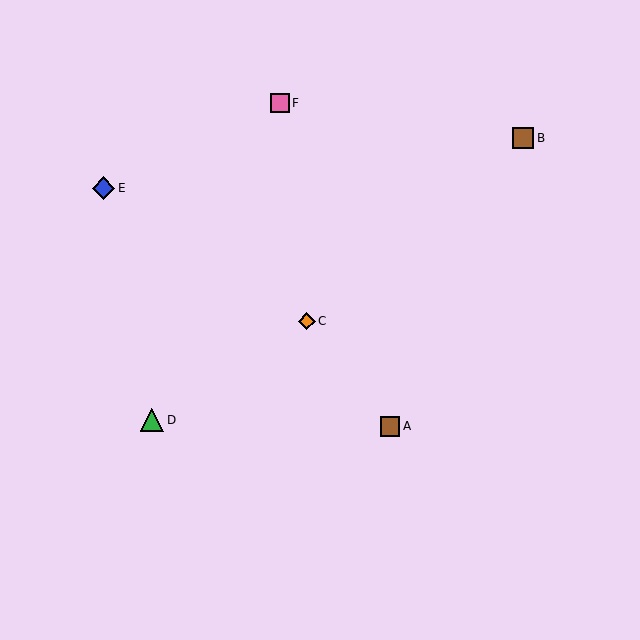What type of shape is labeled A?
Shape A is a brown square.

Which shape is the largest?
The green triangle (labeled D) is the largest.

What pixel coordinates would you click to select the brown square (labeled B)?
Click at (523, 138) to select the brown square B.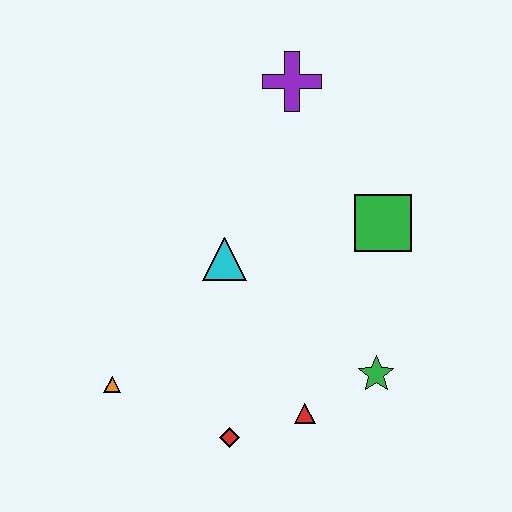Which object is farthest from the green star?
The purple cross is farthest from the green star.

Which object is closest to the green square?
The green star is closest to the green square.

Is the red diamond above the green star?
No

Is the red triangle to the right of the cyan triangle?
Yes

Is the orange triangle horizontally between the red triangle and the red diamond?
No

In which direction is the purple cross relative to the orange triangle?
The purple cross is above the orange triangle.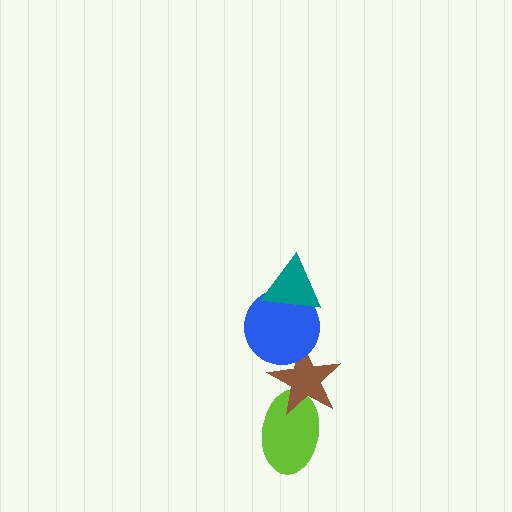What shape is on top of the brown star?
The blue circle is on top of the brown star.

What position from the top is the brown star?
The brown star is 3rd from the top.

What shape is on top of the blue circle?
The teal triangle is on top of the blue circle.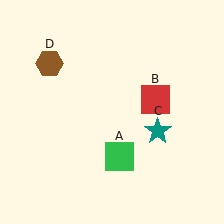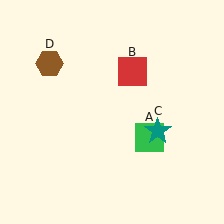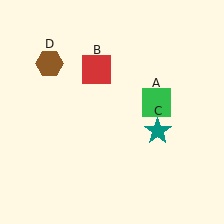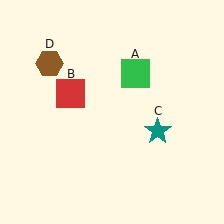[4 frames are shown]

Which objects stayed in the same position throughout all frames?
Teal star (object C) and brown hexagon (object D) remained stationary.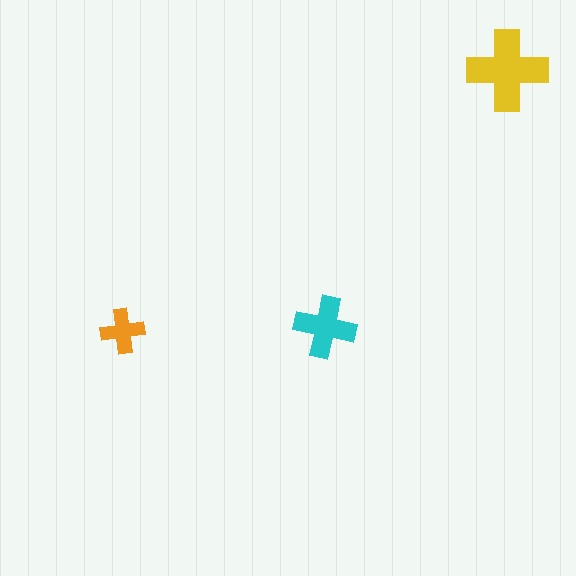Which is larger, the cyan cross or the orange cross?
The cyan one.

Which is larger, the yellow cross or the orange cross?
The yellow one.